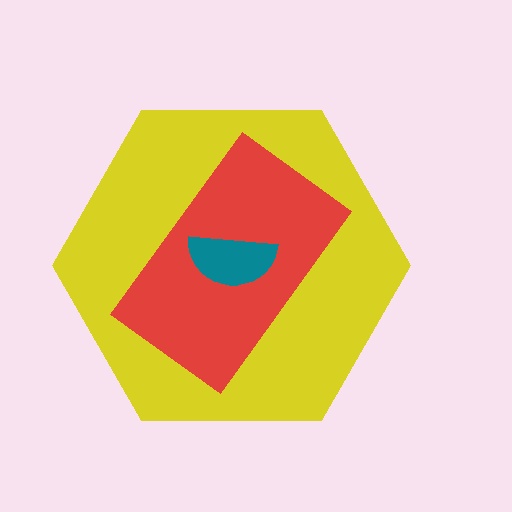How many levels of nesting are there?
3.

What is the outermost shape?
The yellow hexagon.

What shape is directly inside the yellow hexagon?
The red rectangle.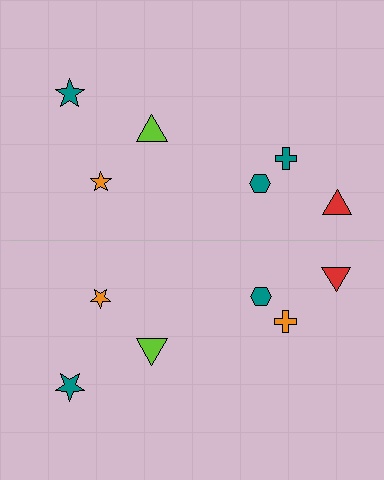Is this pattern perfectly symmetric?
No, the pattern is not perfectly symmetric. The orange cross on the bottom side breaks the symmetry — its mirror counterpart is teal.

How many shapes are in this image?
There are 12 shapes in this image.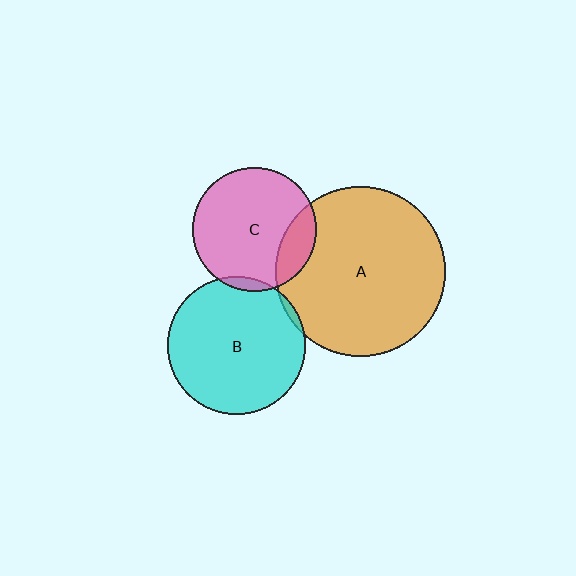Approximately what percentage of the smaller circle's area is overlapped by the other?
Approximately 15%.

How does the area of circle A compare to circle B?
Approximately 1.5 times.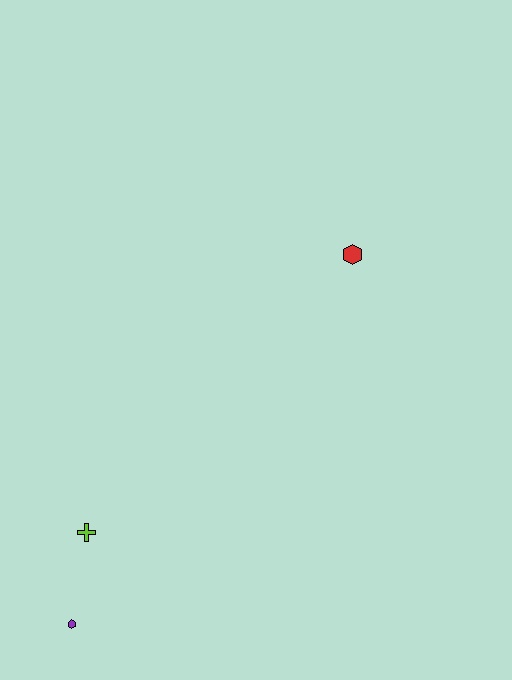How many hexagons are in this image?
There are 2 hexagons.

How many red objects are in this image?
There is 1 red object.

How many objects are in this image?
There are 3 objects.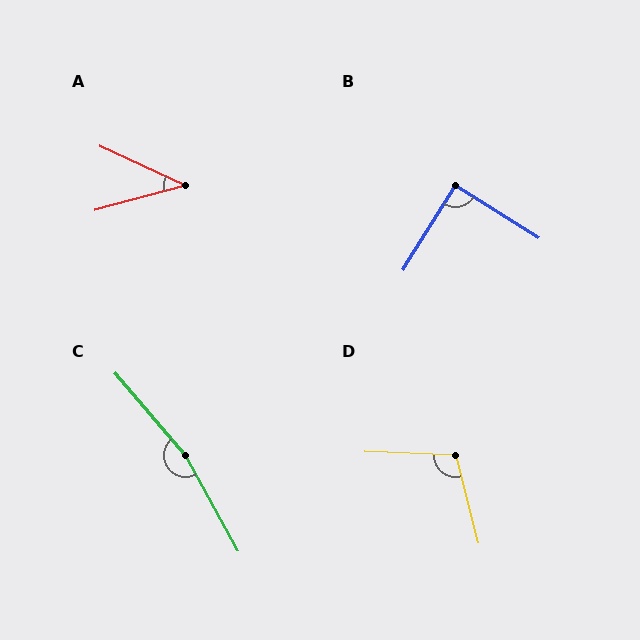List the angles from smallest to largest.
A (40°), B (90°), D (107°), C (169°).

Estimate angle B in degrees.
Approximately 90 degrees.